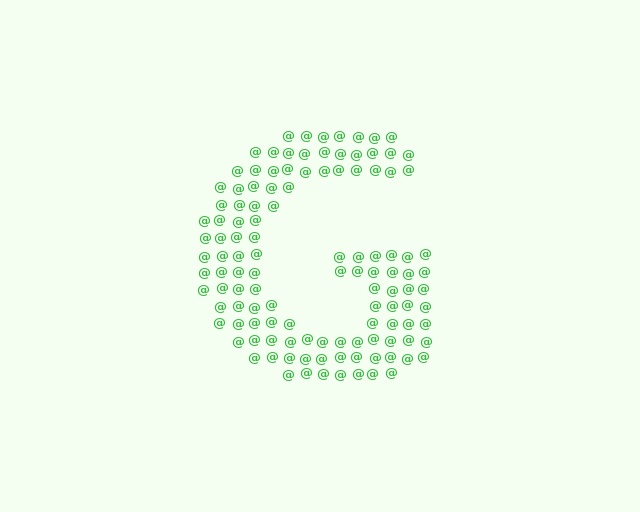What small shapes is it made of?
It is made of small at signs.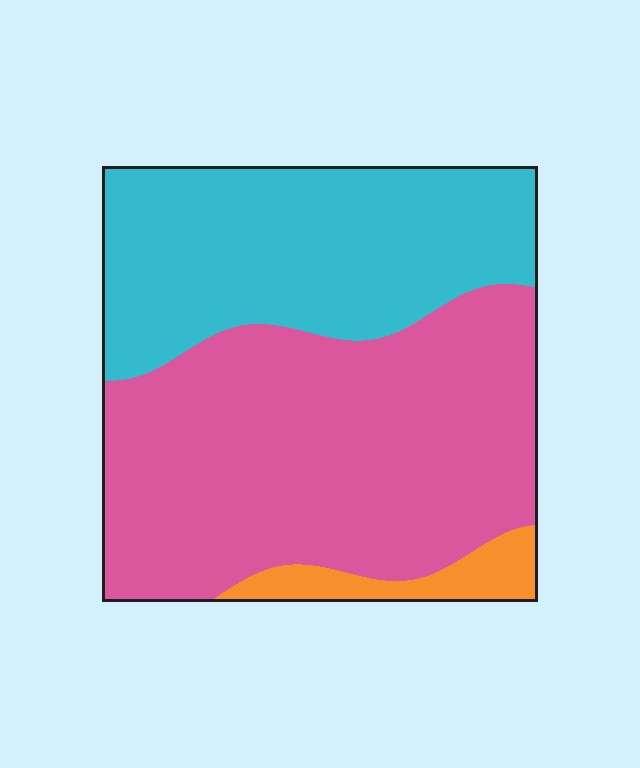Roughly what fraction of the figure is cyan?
Cyan takes up about three eighths (3/8) of the figure.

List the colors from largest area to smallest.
From largest to smallest: pink, cyan, orange.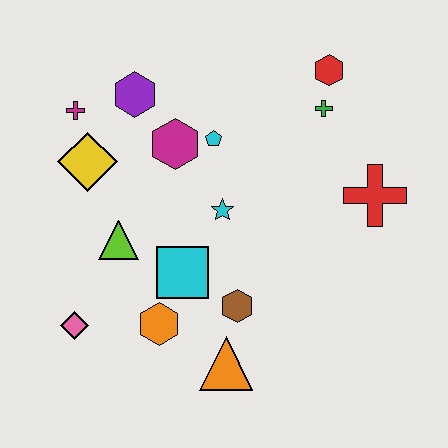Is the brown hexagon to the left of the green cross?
Yes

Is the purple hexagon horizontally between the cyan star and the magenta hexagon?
No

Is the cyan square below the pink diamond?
No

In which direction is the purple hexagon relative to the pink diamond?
The purple hexagon is above the pink diamond.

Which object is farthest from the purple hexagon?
The orange triangle is farthest from the purple hexagon.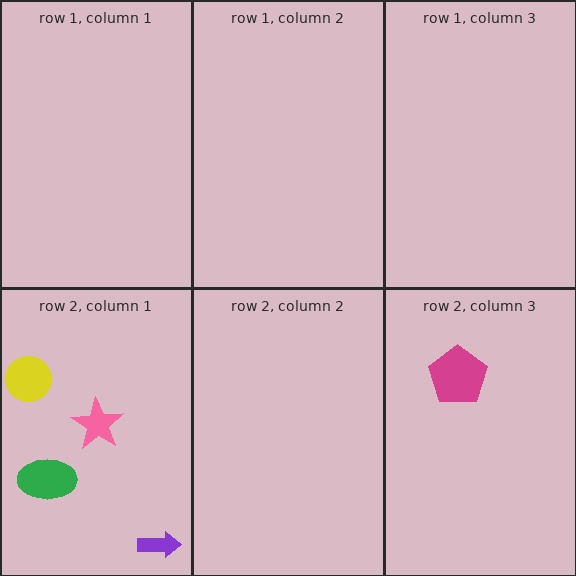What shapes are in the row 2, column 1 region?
The purple arrow, the yellow circle, the pink star, the green ellipse.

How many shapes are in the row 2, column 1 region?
4.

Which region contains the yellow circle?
The row 2, column 1 region.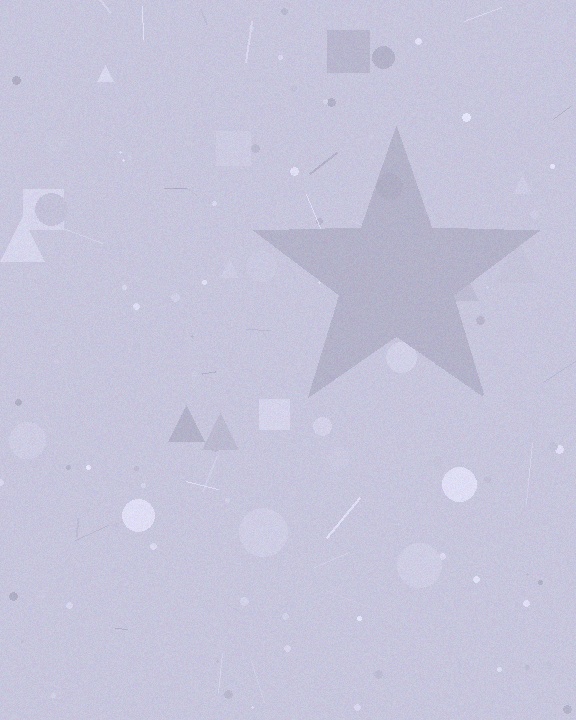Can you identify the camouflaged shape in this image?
The camouflaged shape is a star.